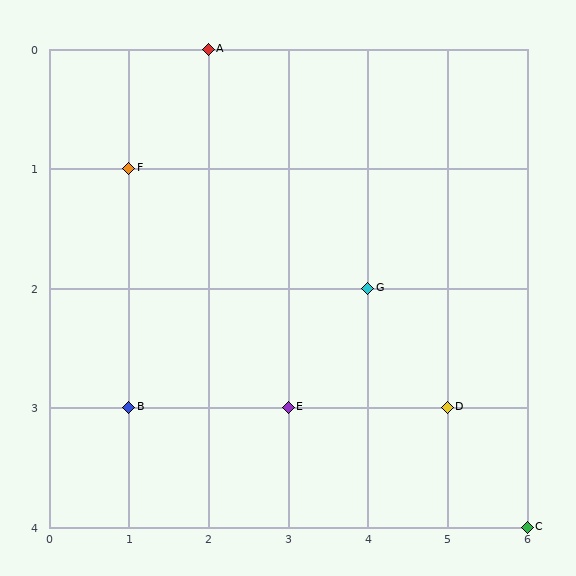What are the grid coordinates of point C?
Point C is at grid coordinates (6, 4).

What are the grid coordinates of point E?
Point E is at grid coordinates (3, 3).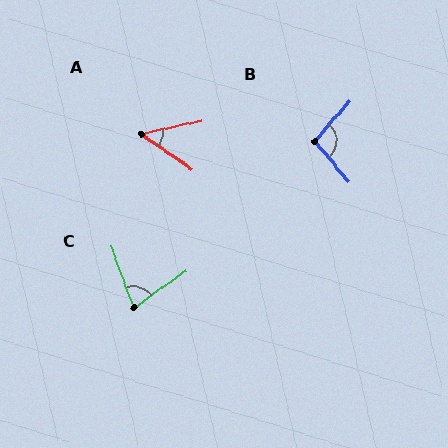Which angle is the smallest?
A, at approximately 47 degrees.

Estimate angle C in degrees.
Approximately 74 degrees.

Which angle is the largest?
B, at approximately 99 degrees.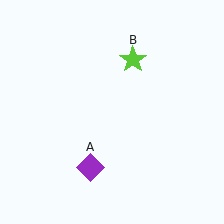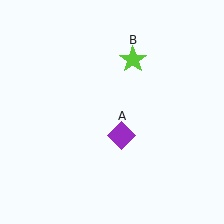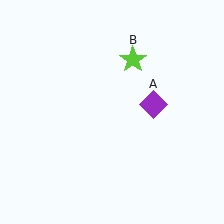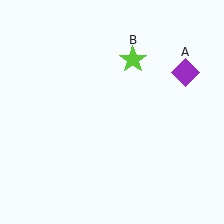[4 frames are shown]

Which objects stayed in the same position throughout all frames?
Lime star (object B) remained stationary.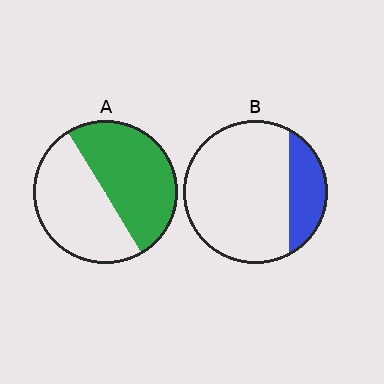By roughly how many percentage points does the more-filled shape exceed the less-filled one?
By roughly 30 percentage points (A over B).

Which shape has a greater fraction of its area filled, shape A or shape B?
Shape A.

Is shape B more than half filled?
No.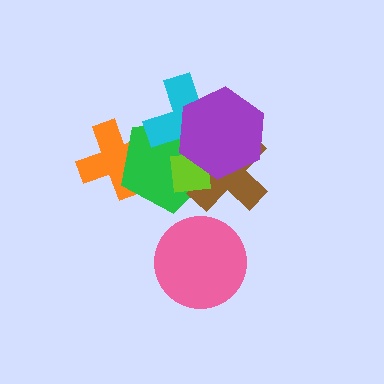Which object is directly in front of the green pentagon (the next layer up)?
The cyan cross is directly in front of the green pentagon.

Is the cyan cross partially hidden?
Yes, it is partially covered by another shape.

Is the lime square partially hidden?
Yes, it is partially covered by another shape.